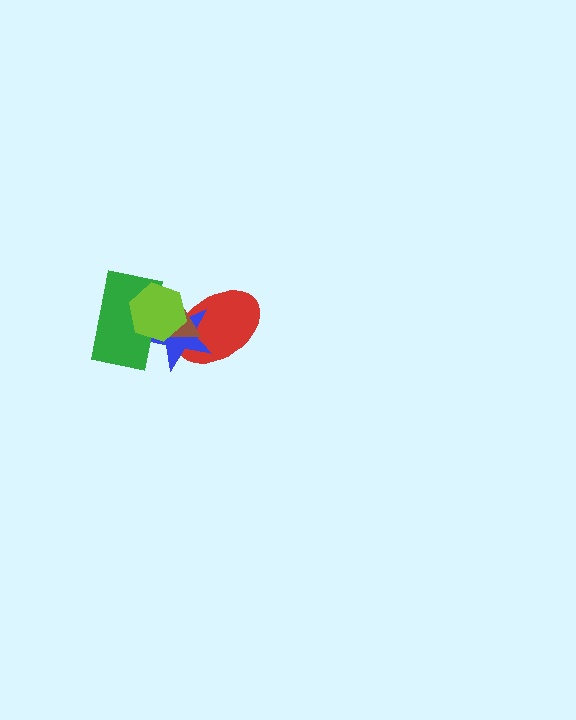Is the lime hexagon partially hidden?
No, no other shape covers it.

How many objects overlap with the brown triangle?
4 objects overlap with the brown triangle.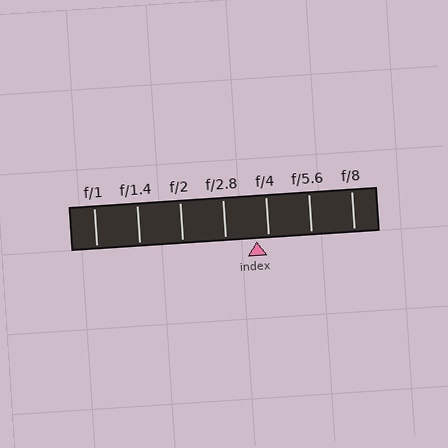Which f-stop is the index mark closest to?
The index mark is closest to f/4.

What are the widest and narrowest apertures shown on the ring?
The widest aperture shown is f/1 and the narrowest is f/8.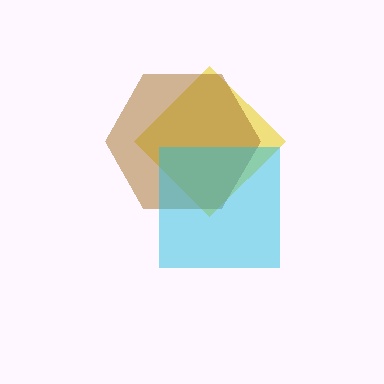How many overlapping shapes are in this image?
There are 3 overlapping shapes in the image.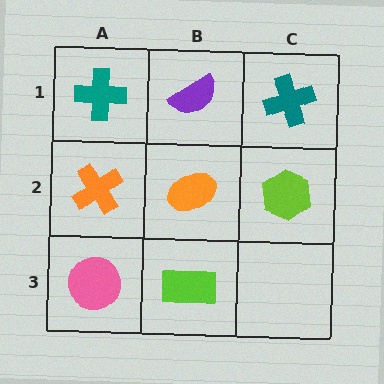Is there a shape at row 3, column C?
No, that cell is empty.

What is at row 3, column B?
A lime rectangle.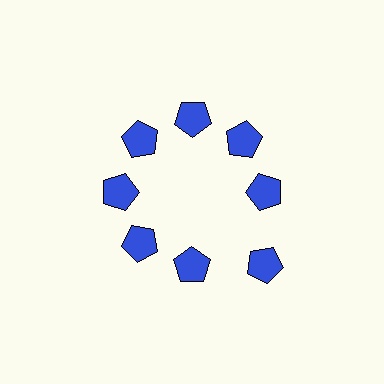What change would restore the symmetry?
The symmetry would be restored by moving it inward, back onto the ring so that all 8 pentagons sit at equal angles and equal distance from the center.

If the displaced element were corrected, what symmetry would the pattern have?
It would have 8-fold rotational symmetry — the pattern would map onto itself every 45 degrees.